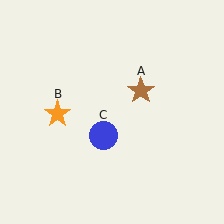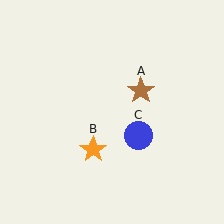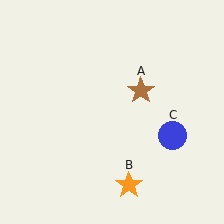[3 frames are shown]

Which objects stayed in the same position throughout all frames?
Brown star (object A) remained stationary.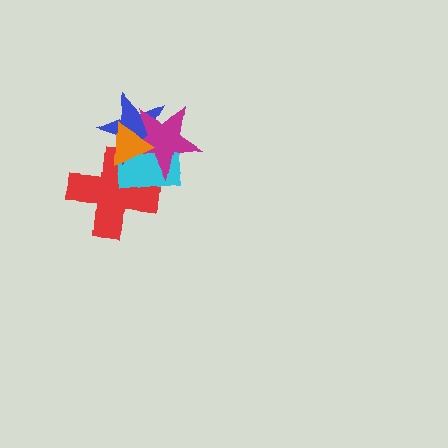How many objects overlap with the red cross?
4 objects overlap with the red cross.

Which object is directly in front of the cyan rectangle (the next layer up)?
The blue star is directly in front of the cyan rectangle.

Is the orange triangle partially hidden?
No, no other shape covers it.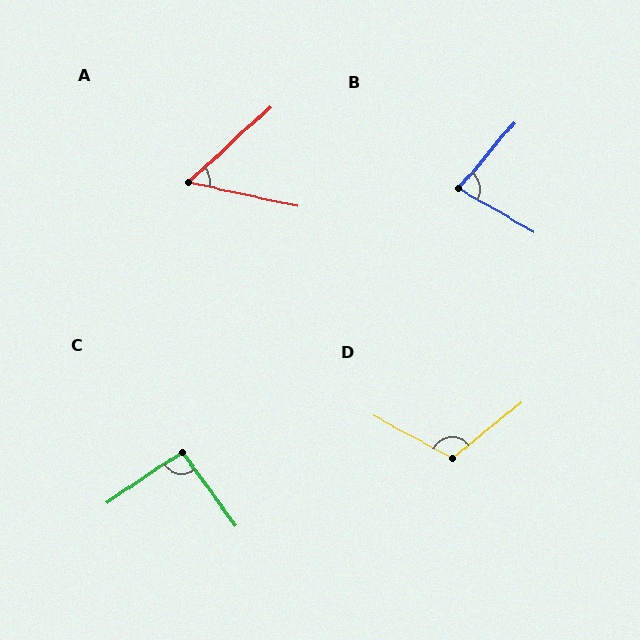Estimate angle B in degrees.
Approximately 80 degrees.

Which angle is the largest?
D, at approximately 113 degrees.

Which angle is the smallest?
A, at approximately 55 degrees.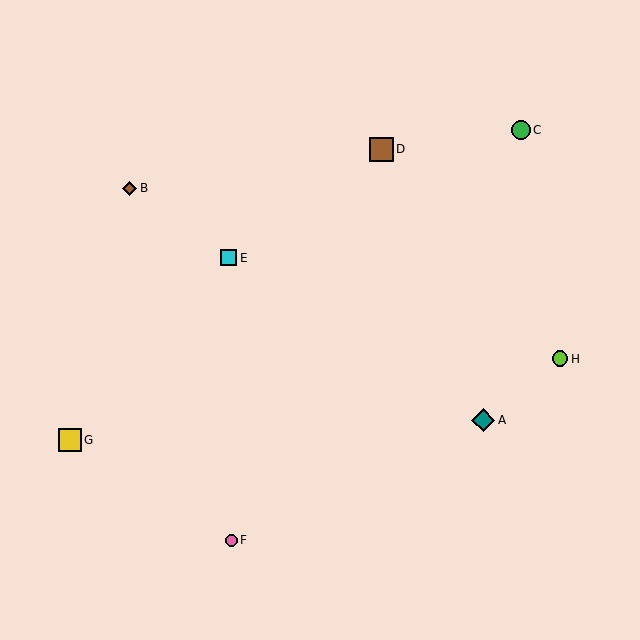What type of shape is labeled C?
Shape C is a green circle.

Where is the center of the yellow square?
The center of the yellow square is at (70, 440).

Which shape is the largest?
The brown square (labeled D) is the largest.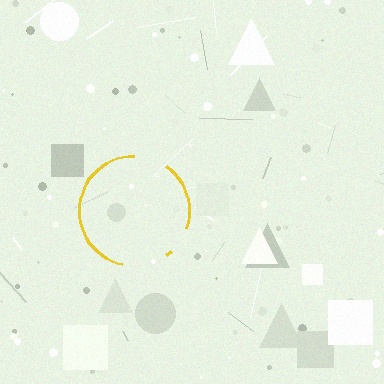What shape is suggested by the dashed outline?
The dashed outline suggests a circle.